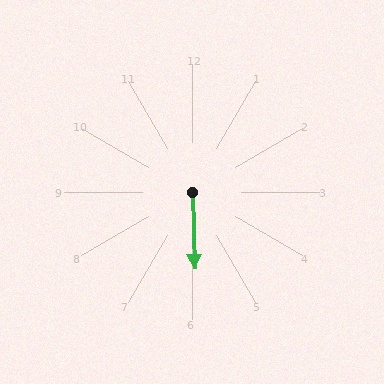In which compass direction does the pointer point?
South.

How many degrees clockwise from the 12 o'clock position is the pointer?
Approximately 178 degrees.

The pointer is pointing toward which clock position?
Roughly 6 o'clock.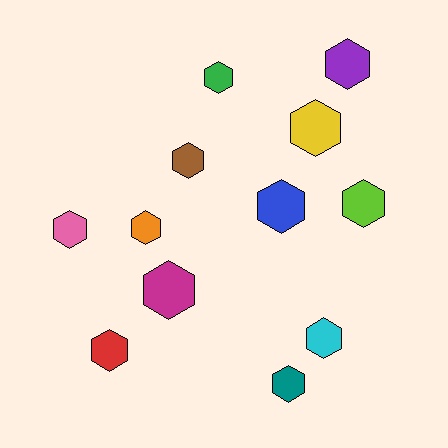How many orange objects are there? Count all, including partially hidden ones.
There is 1 orange object.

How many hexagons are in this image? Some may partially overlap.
There are 12 hexagons.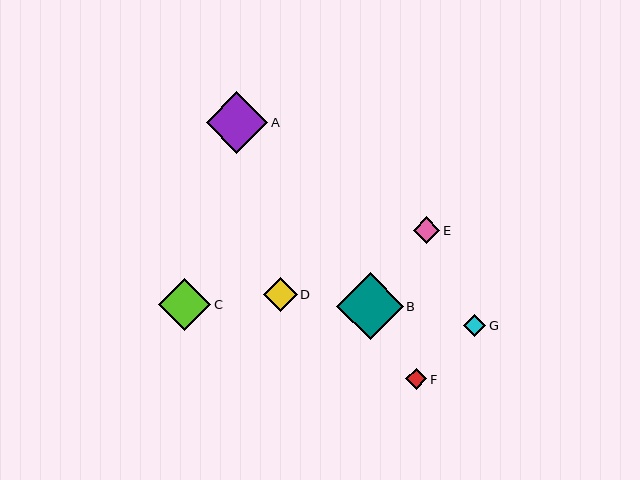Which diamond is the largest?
Diamond B is the largest with a size of approximately 67 pixels.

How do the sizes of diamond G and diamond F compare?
Diamond G and diamond F are approximately the same size.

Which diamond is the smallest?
Diamond F is the smallest with a size of approximately 21 pixels.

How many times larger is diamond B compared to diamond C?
Diamond B is approximately 1.3 times the size of diamond C.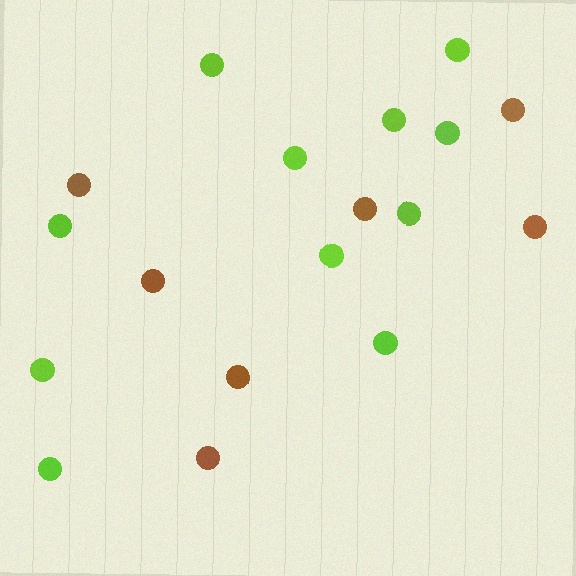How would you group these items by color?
There are 2 groups: one group of brown circles (7) and one group of lime circles (11).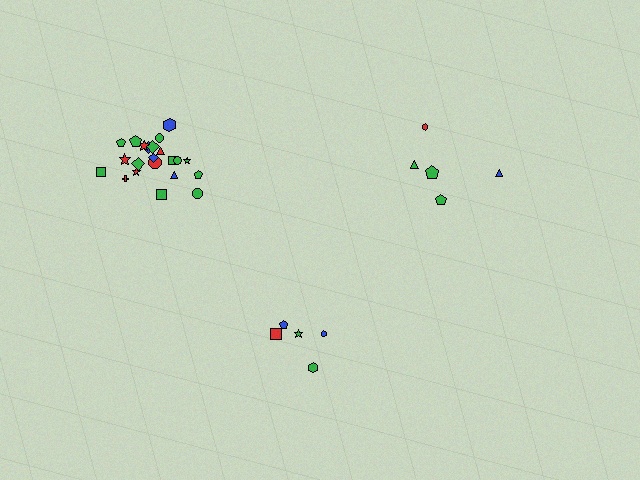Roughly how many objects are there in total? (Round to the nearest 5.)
Roughly 30 objects in total.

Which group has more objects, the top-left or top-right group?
The top-left group.